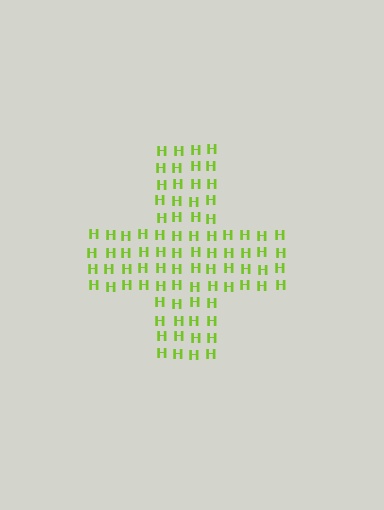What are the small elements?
The small elements are letter H's.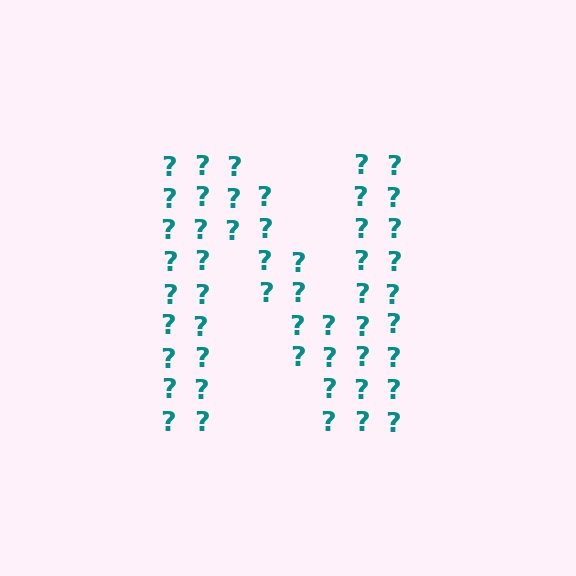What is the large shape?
The large shape is the letter N.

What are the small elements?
The small elements are question marks.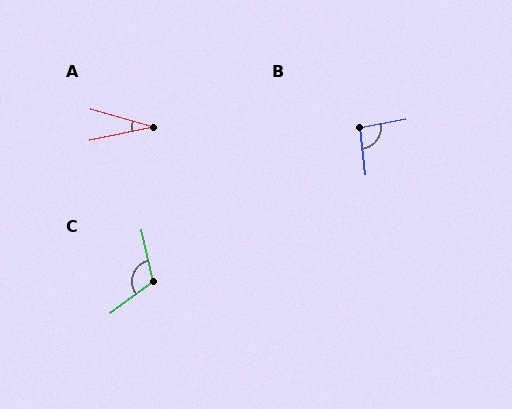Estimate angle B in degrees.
Approximately 93 degrees.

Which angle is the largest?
C, at approximately 113 degrees.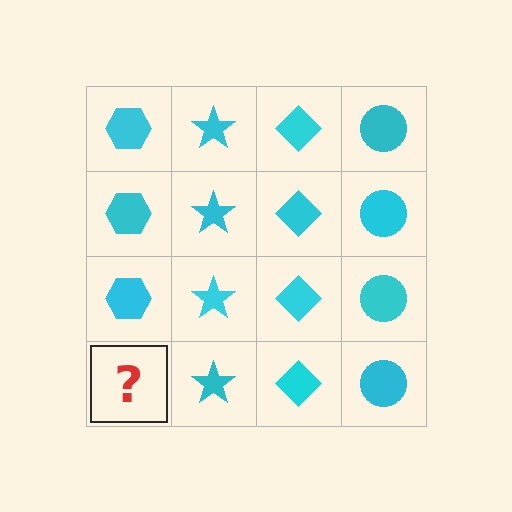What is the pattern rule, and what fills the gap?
The rule is that each column has a consistent shape. The gap should be filled with a cyan hexagon.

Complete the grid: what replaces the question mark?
The question mark should be replaced with a cyan hexagon.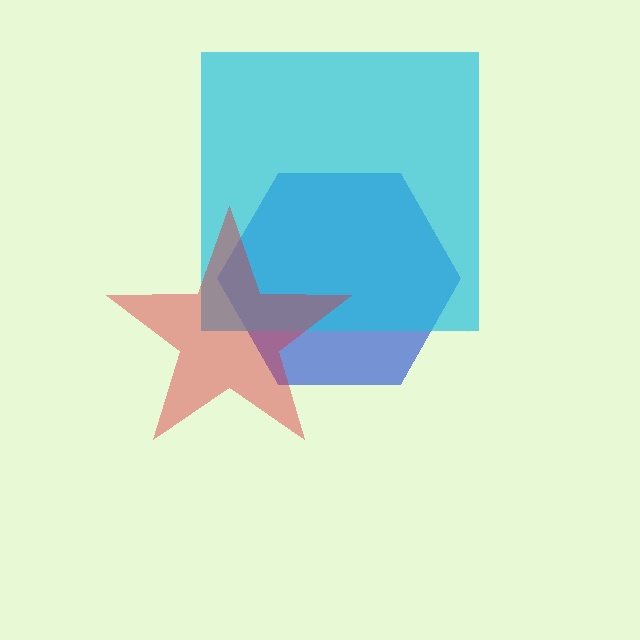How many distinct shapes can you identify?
There are 3 distinct shapes: a blue hexagon, a cyan square, a red star.